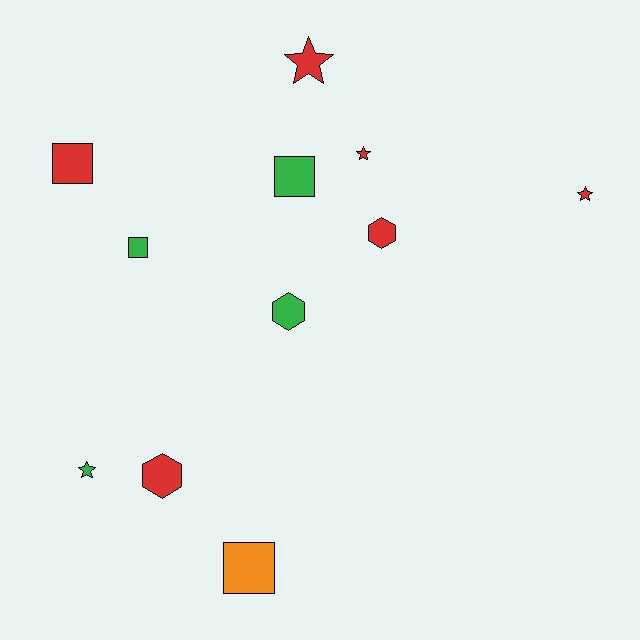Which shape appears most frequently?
Star, with 4 objects.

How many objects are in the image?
There are 11 objects.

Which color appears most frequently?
Red, with 6 objects.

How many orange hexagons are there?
There are no orange hexagons.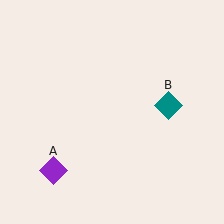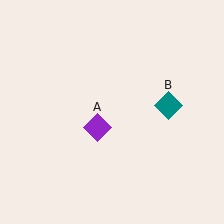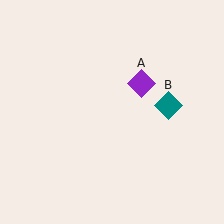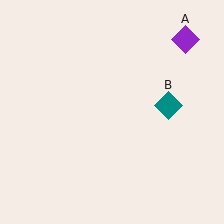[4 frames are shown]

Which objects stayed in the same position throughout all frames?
Teal diamond (object B) remained stationary.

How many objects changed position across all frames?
1 object changed position: purple diamond (object A).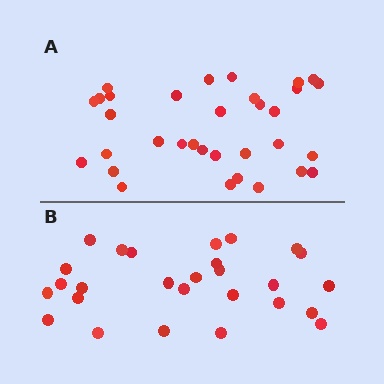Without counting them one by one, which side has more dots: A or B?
Region A (the top region) has more dots.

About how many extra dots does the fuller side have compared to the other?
Region A has about 6 more dots than region B.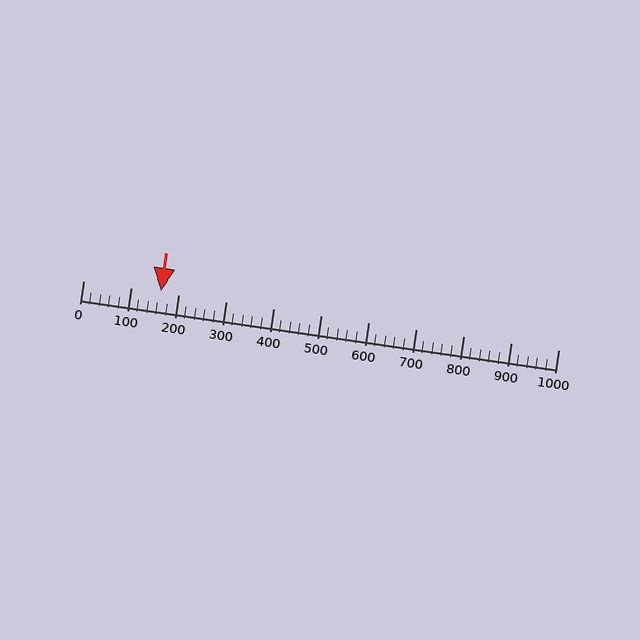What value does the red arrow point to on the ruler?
The red arrow points to approximately 164.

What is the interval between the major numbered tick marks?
The major tick marks are spaced 100 units apart.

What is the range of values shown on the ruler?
The ruler shows values from 0 to 1000.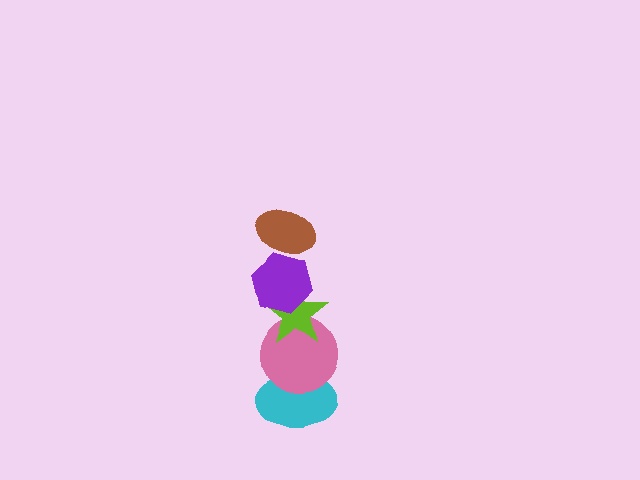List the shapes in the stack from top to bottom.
From top to bottom: the brown ellipse, the purple hexagon, the lime star, the pink circle, the cyan ellipse.